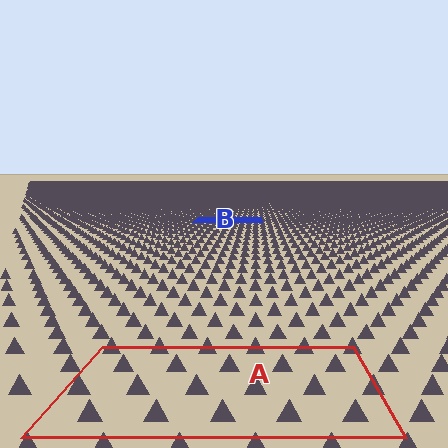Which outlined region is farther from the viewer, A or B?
Region B is farther from the viewer — the texture elements inside it appear smaller and more densely packed.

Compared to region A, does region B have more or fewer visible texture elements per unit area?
Region B has more texture elements per unit area — they are packed more densely because it is farther away.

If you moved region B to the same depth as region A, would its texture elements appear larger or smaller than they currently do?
They would appear larger. At a closer depth, the same texture elements are projected at a bigger on-screen size.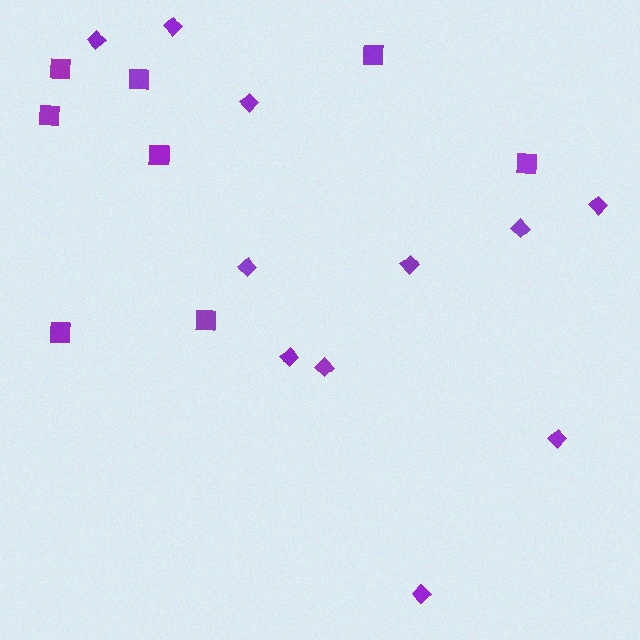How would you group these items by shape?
There are 2 groups: one group of diamonds (11) and one group of squares (8).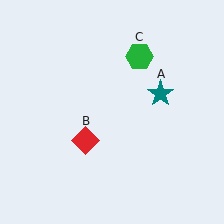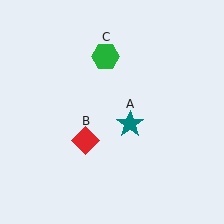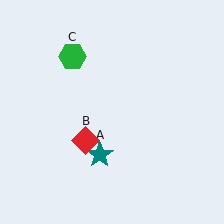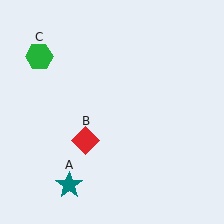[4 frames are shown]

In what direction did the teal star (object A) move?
The teal star (object A) moved down and to the left.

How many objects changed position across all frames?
2 objects changed position: teal star (object A), green hexagon (object C).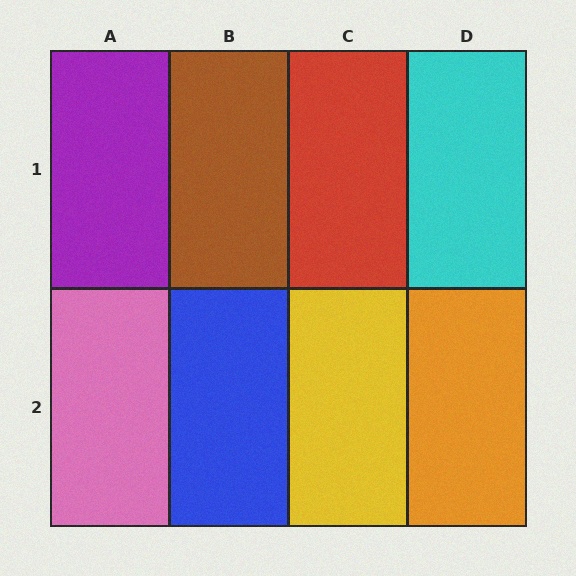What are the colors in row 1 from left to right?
Purple, brown, red, cyan.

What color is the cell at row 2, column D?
Orange.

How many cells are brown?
1 cell is brown.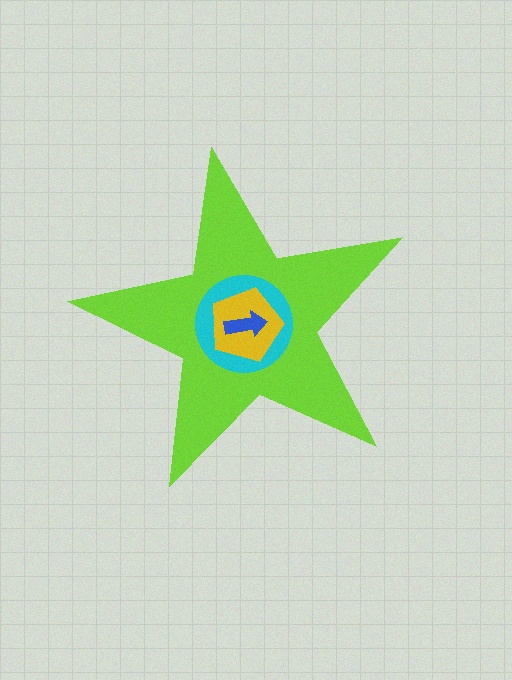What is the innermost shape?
The blue arrow.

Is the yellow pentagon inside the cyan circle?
Yes.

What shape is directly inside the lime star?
The cyan circle.